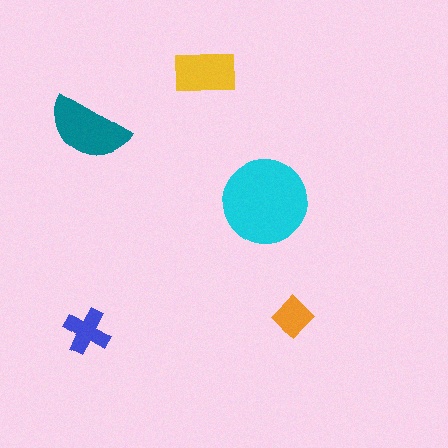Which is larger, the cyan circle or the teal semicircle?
The cyan circle.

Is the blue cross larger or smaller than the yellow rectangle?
Smaller.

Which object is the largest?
The cyan circle.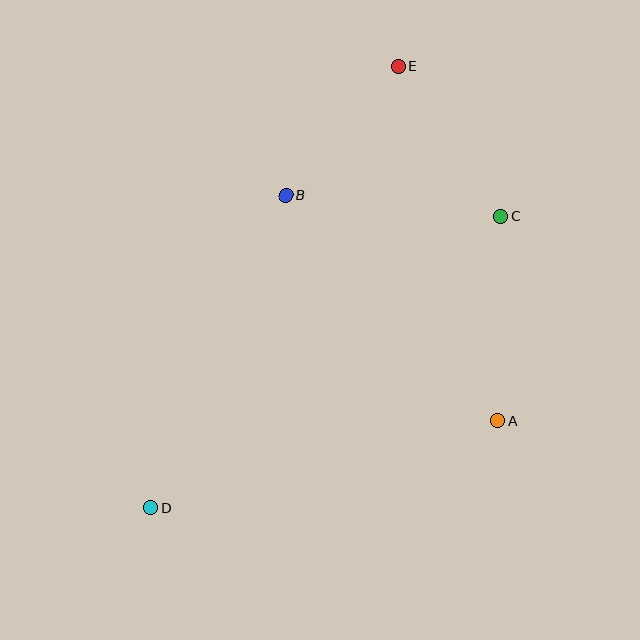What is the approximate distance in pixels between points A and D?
The distance between A and D is approximately 358 pixels.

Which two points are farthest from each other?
Points D and E are farthest from each other.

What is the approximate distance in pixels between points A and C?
The distance between A and C is approximately 205 pixels.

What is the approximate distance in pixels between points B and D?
The distance between B and D is approximately 341 pixels.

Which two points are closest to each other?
Points B and E are closest to each other.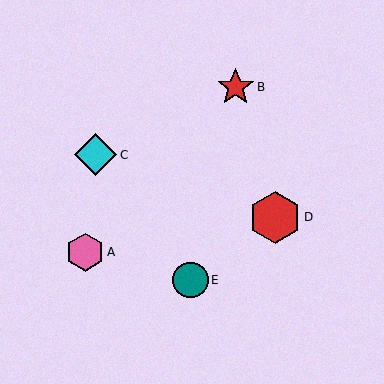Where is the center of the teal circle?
The center of the teal circle is at (191, 280).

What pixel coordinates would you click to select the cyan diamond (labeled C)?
Click at (95, 155) to select the cyan diamond C.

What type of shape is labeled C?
Shape C is a cyan diamond.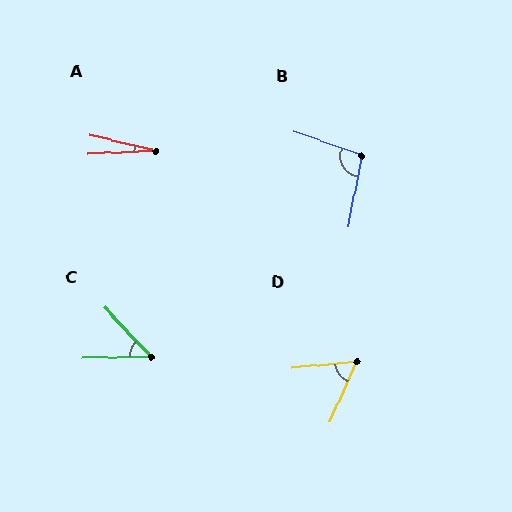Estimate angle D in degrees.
Approximately 60 degrees.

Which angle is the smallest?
A, at approximately 16 degrees.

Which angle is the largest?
B, at approximately 98 degrees.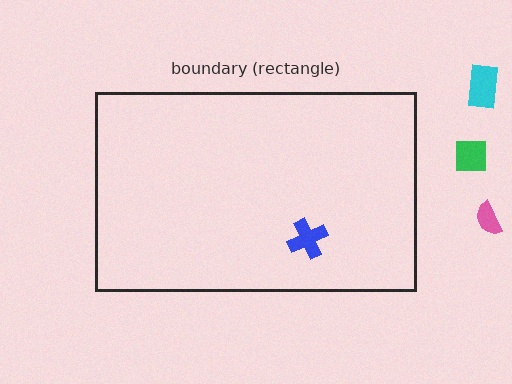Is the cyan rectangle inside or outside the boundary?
Outside.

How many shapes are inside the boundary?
1 inside, 3 outside.